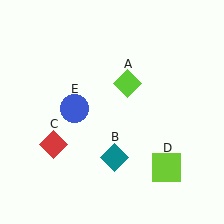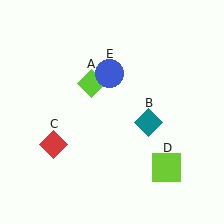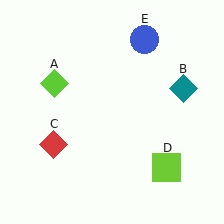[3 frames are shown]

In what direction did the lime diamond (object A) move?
The lime diamond (object A) moved left.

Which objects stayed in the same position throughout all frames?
Red diamond (object C) and lime square (object D) remained stationary.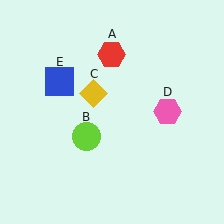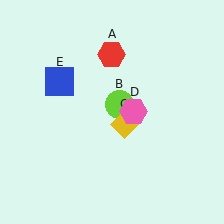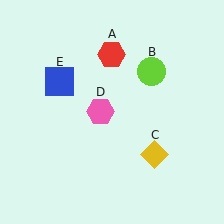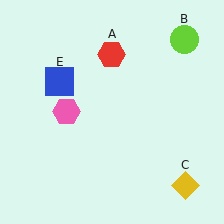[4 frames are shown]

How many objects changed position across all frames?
3 objects changed position: lime circle (object B), yellow diamond (object C), pink hexagon (object D).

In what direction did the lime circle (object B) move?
The lime circle (object B) moved up and to the right.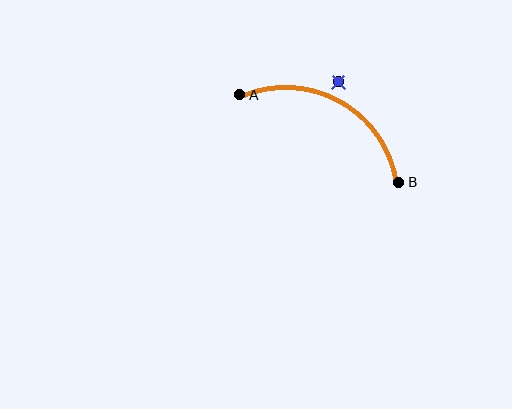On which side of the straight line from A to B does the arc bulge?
The arc bulges above the straight line connecting A and B.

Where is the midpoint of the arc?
The arc midpoint is the point on the curve farthest from the straight line joining A and B. It sits above that line.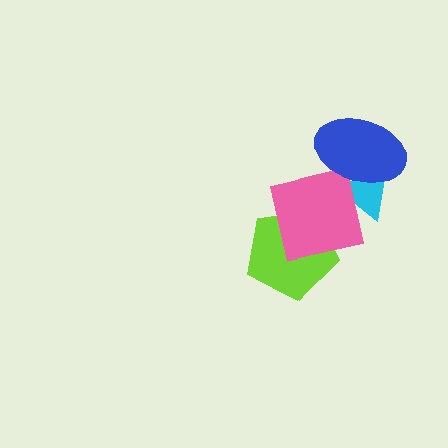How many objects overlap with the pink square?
2 objects overlap with the pink square.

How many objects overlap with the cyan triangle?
2 objects overlap with the cyan triangle.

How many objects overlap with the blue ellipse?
1 object overlaps with the blue ellipse.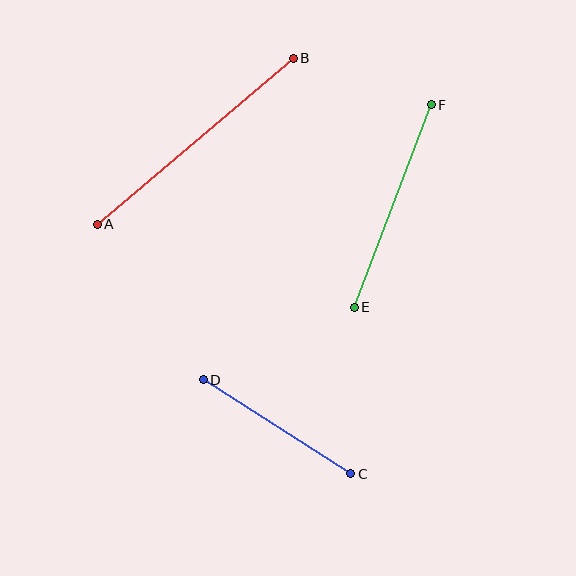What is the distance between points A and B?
The distance is approximately 257 pixels.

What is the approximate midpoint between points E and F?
The midpoint is at approximately (393, 206) pixels.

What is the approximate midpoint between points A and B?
The midpoint is at approximately (195, 141) pixels.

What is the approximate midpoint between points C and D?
The midpoint is at approximately (277, 427) pixels.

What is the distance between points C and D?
The distance is approximately 175 pixels.